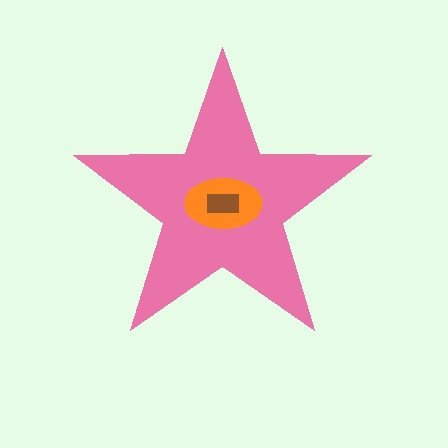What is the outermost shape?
The pink star.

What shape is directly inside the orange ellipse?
The brown rectangle.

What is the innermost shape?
The brown rectangle.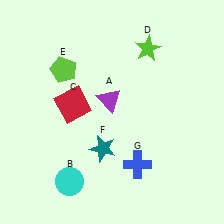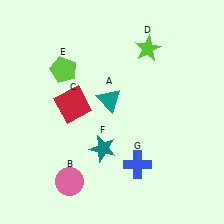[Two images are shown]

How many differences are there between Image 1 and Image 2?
There are 2 differences between the two images.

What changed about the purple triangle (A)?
In Image 1, A is purple. In Image 2, it changed to teal.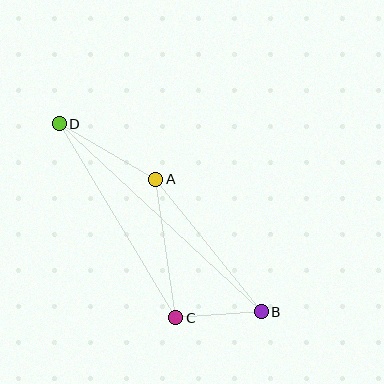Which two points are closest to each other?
Points B and C are closest to each other.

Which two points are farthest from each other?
Points B and D are farthest from each other.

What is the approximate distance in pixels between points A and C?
The distance between A and C is approximately 140 pixels.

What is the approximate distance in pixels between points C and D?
The distance between C and D is approximately 227 pixels.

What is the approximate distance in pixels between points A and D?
The distance between A and D is approximately 111 pixels.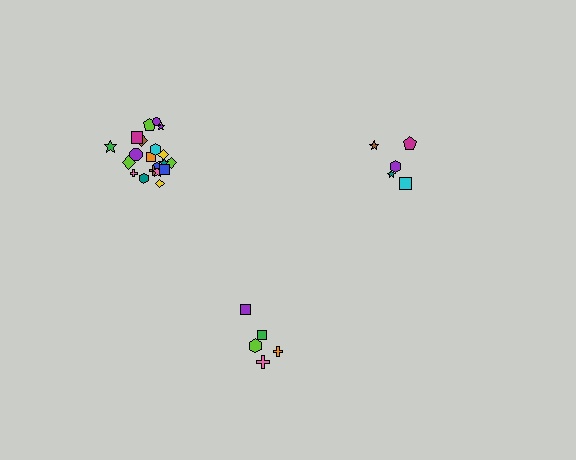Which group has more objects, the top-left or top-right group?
The top-left group.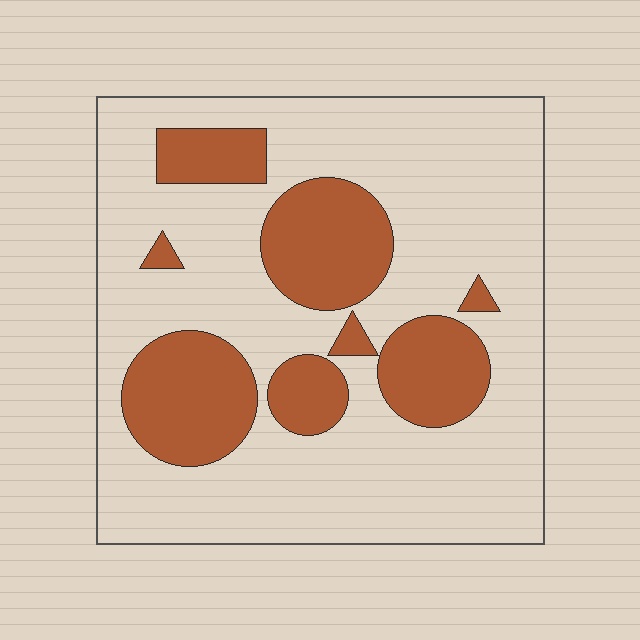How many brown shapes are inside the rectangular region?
8.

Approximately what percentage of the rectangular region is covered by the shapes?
Approximately 25%.